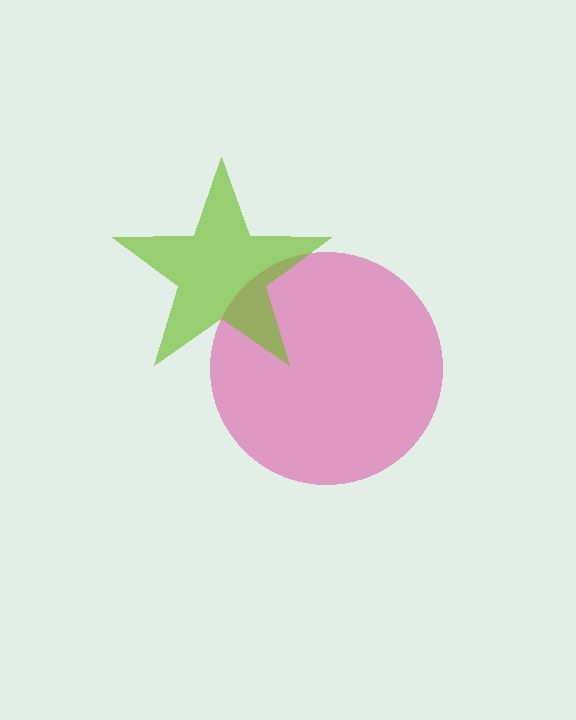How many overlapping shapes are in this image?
There are 2 overlapping shapes in the image.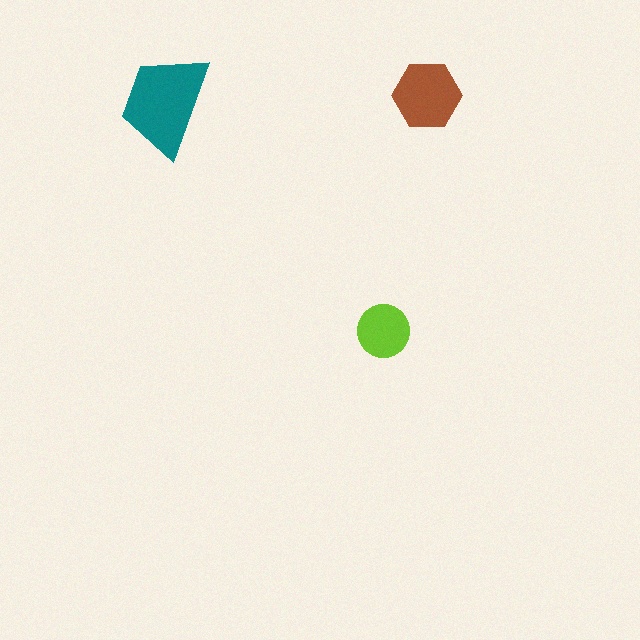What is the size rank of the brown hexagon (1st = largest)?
2nd.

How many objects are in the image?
There are 3 objects in the image.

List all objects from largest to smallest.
The teal trapezoid, the brown hexagon, the lime circle.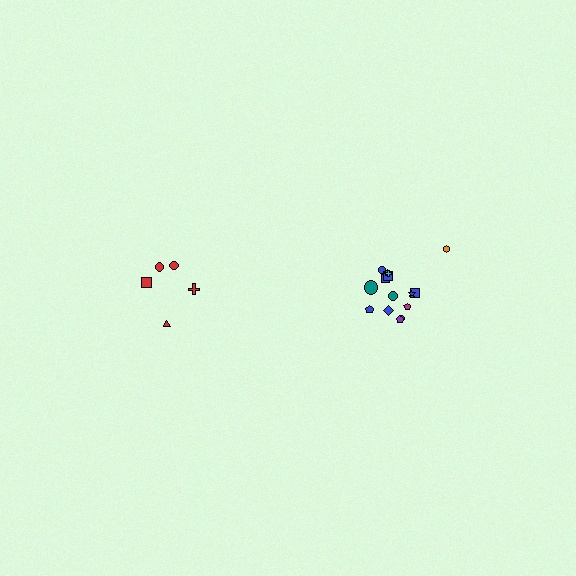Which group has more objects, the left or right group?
The right group.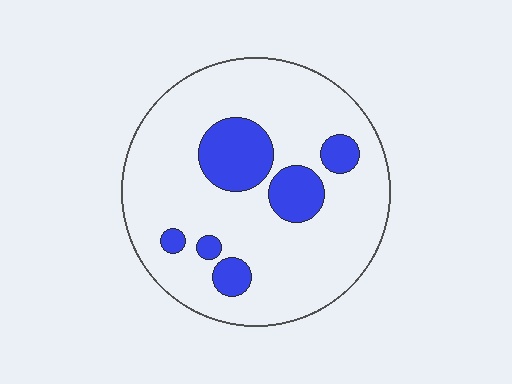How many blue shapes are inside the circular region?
6.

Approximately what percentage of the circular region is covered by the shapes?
Approximately 20%.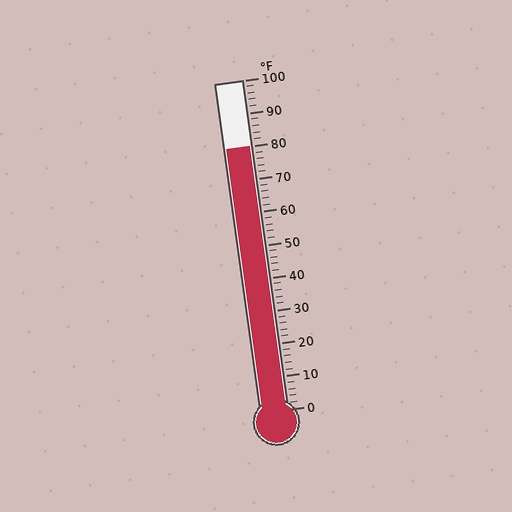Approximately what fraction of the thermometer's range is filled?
The thermometer is filled to approximately 80% of its range.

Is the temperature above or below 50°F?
The temperature is above 50°F.